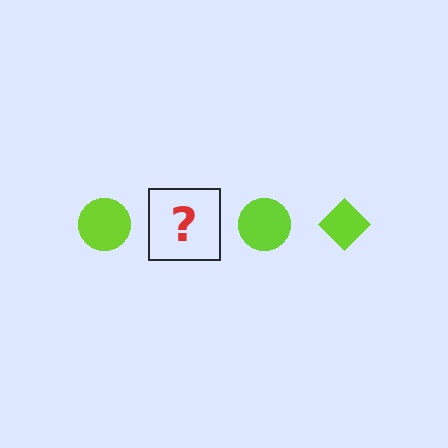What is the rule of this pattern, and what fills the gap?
The rule is that the pattern cycles through circle, diamond shapes in lime. The gap should be filled with a lime diamond.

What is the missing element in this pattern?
The missing element is a lime diamond.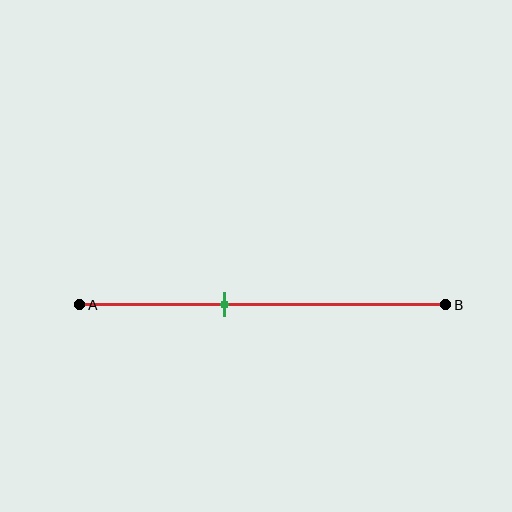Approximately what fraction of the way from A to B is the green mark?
The green mark is approximately 40% of the way from A to B.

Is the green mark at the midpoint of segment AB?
No, the mark is at about 40% from A, not at the 50% midpoint.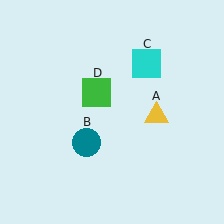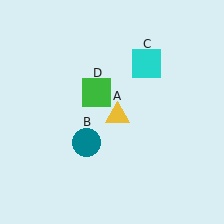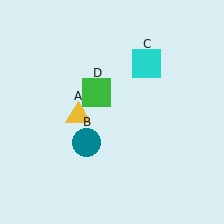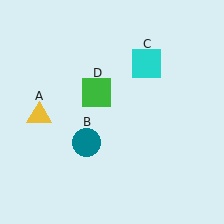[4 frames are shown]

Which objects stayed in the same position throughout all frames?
Teal circle (object B) and cyan square (object C) and green square (object D) remained stationary.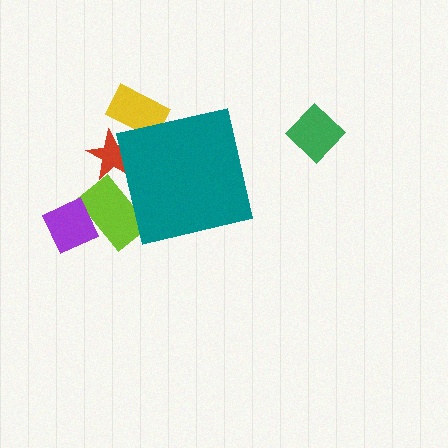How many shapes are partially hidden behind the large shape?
3 shapes are partially hidden.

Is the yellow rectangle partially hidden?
Yes, the yellow rectangle is partially hidden behind the teal square.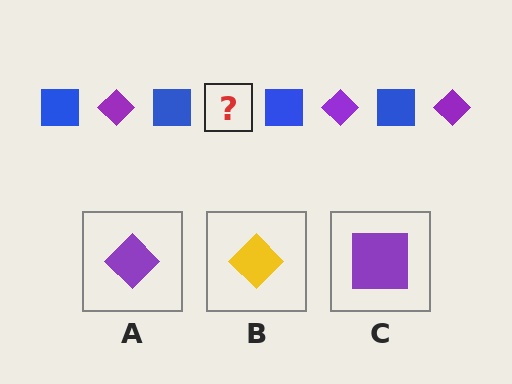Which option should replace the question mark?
Option A.